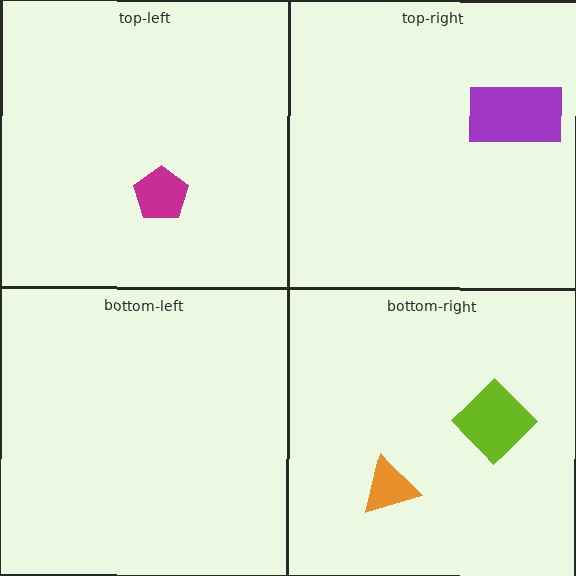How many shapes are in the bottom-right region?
2.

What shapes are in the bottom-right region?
The orange triangle, the lime diamond.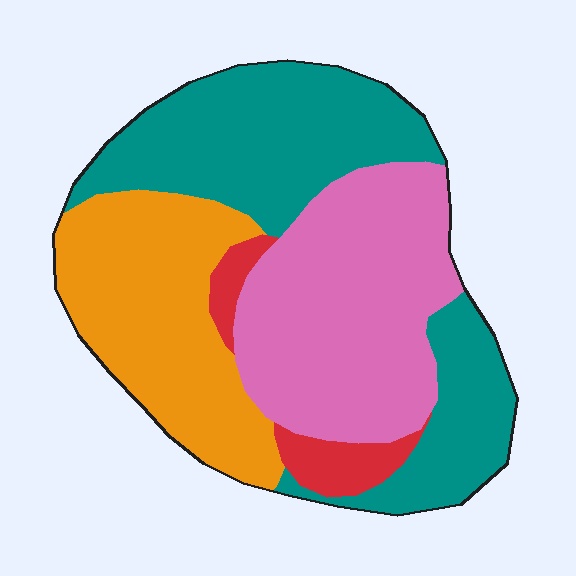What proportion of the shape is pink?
Pink covers around 30% of the shape.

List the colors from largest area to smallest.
From largest to smallest: teal, pink, orange, red.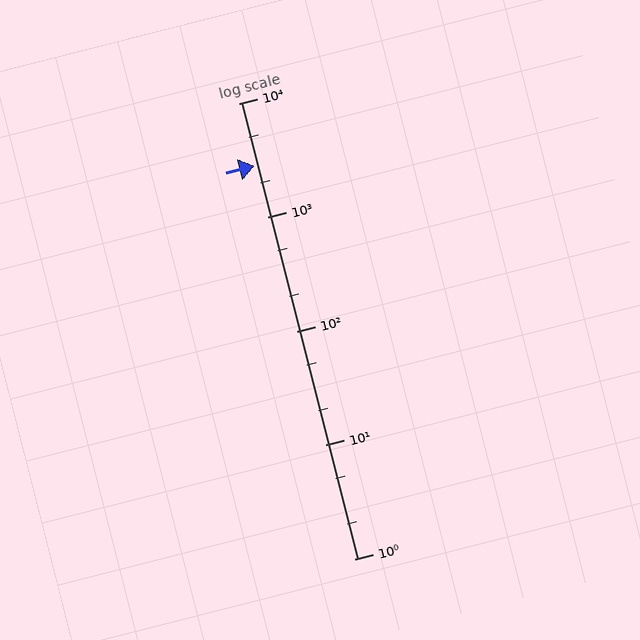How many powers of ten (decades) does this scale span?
The scale spans 4 decades, from 1 to 10000.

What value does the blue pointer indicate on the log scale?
The pointer indicates approximately 2800.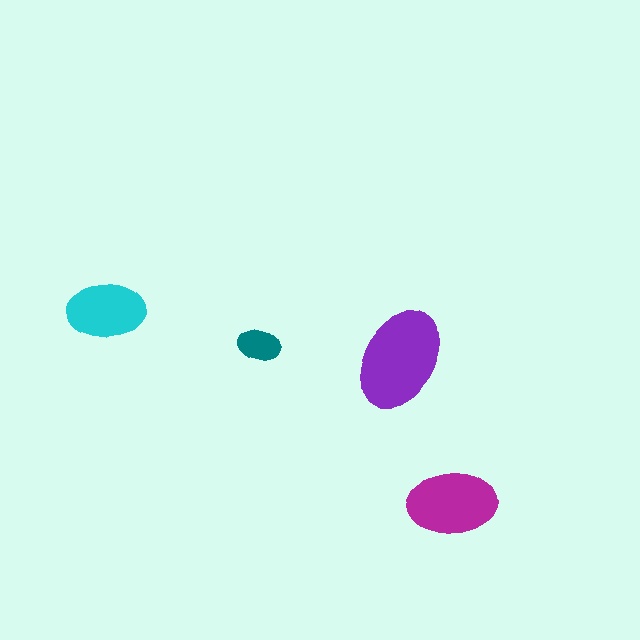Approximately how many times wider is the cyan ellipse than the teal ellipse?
About 2 times wider.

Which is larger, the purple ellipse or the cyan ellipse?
The purple one.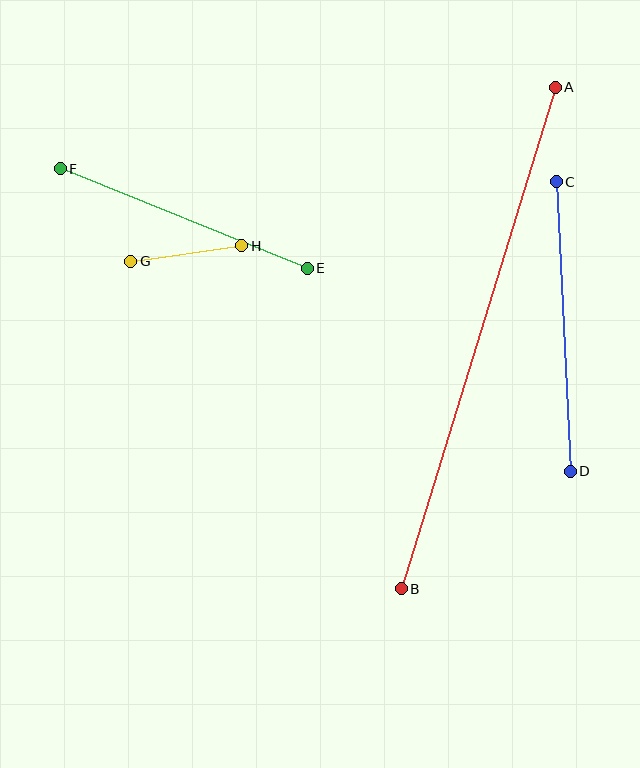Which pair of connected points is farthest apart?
Points A and B are farthest apart.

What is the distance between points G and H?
The distance is approximately 112 pixels.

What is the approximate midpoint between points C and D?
The midpoint is at approximately (563, 327) pixels.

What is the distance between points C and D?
The distance is approximately 290 pixels.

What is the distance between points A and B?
The distance is approximately 525 pixels.